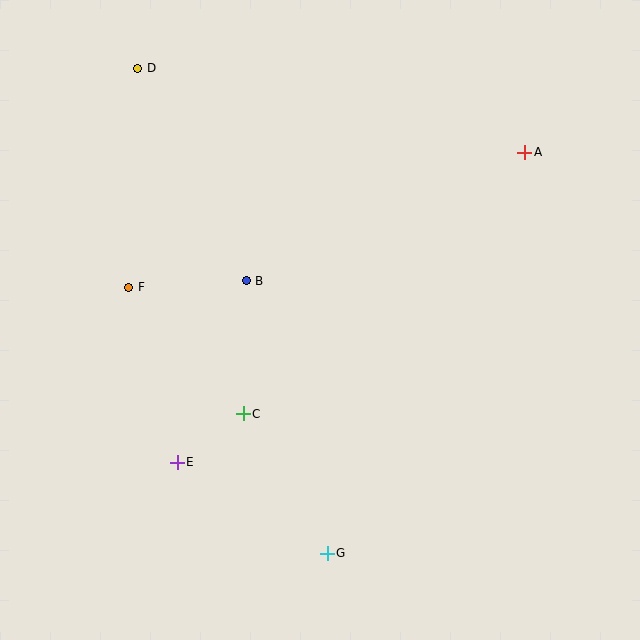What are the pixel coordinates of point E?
Point E is at (177, 462).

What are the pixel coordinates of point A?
Point A is at (524, 152).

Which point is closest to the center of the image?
Point B at (246, 281) is closest to the center.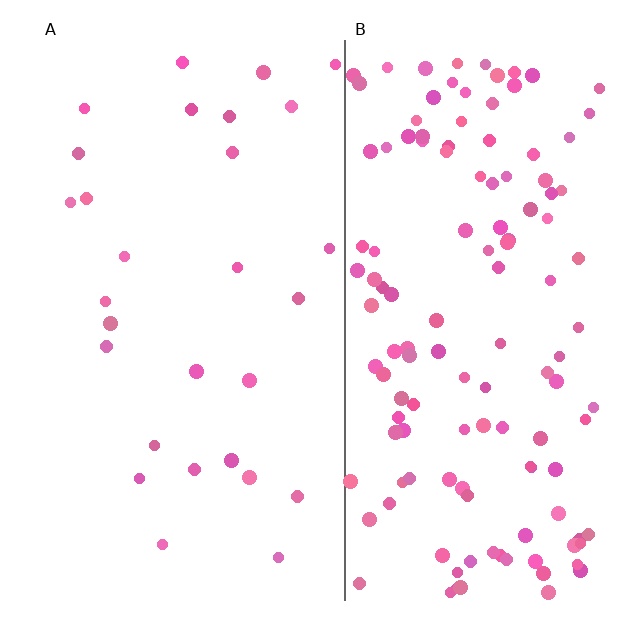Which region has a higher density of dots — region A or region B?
B (the right).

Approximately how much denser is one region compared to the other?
Approximately 4.7× — region B over region A.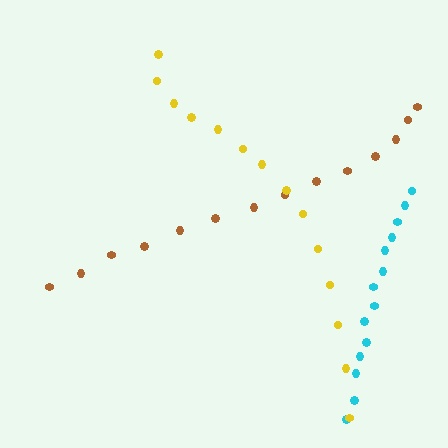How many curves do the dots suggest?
There are 3 distinct paths.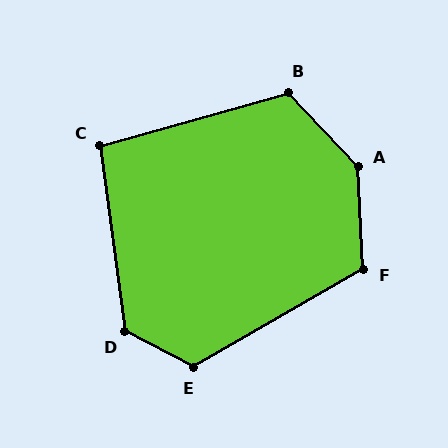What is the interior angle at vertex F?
Approximately 117 degrees (obtuse).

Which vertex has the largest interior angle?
A, at approximately 139 degrees.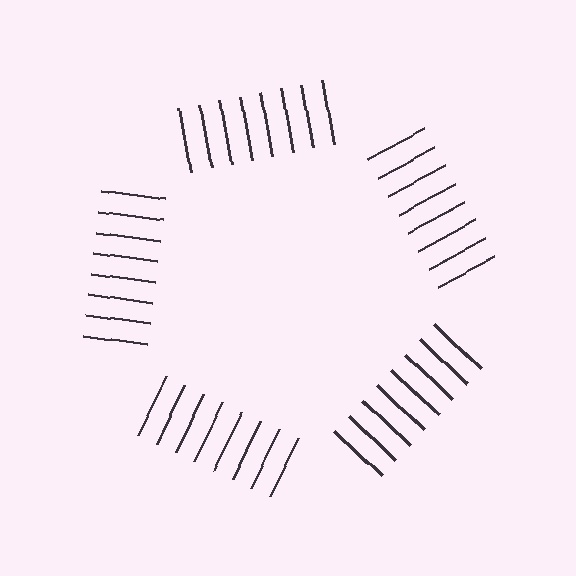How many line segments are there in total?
40 — 8 along each of the 5 edges.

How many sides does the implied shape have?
5 sides — the line-ends trace a pentagon.